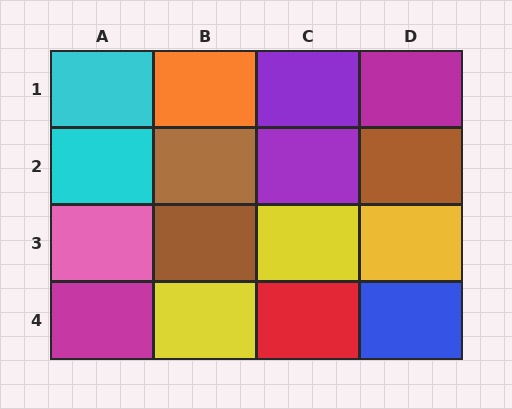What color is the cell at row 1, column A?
Cyan.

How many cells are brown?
3 cells are brown.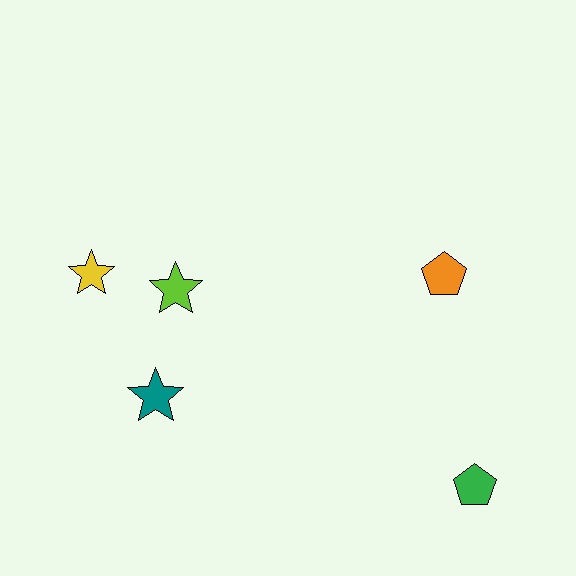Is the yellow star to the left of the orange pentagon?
Yes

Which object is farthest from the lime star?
The green pentagon is farthest from the lime star.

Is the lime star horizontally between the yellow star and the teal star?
No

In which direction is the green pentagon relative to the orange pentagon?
The green pentagon is below the orange pentagon.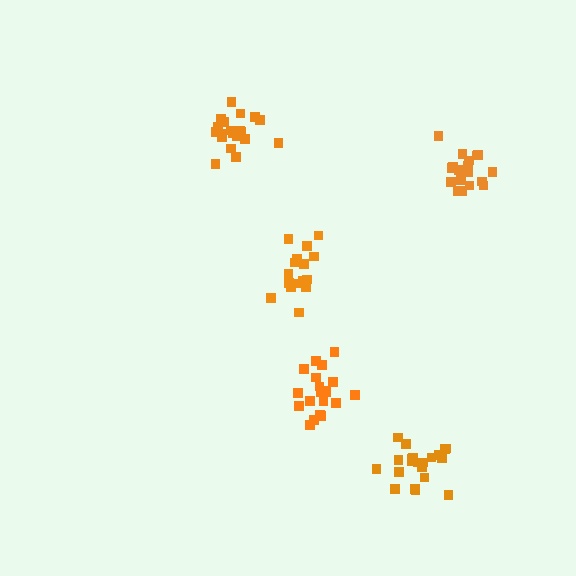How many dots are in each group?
Group 1: 17 dots, Group 2: 20 dots, Group 3: 21 dots, Group 4: 18 dots, Group 5: 20 dots (96 total).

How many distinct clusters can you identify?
There are 5 distinct clusters.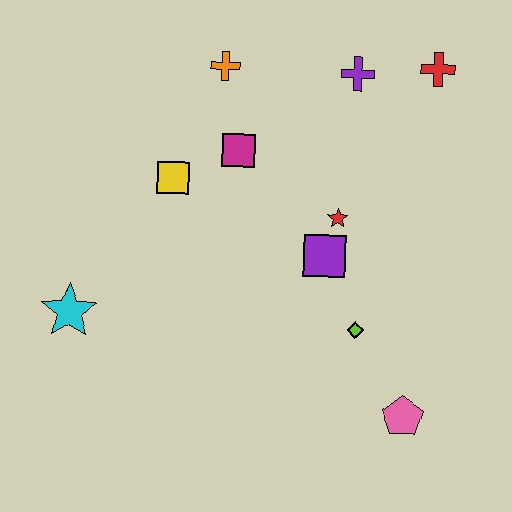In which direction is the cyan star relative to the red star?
The cyan star is to the left of the red star.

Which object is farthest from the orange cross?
The pink pentagon is farthest from the orange cross.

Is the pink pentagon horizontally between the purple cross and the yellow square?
No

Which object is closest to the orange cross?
The magenta square is closest to the orange cross.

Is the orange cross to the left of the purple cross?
Yes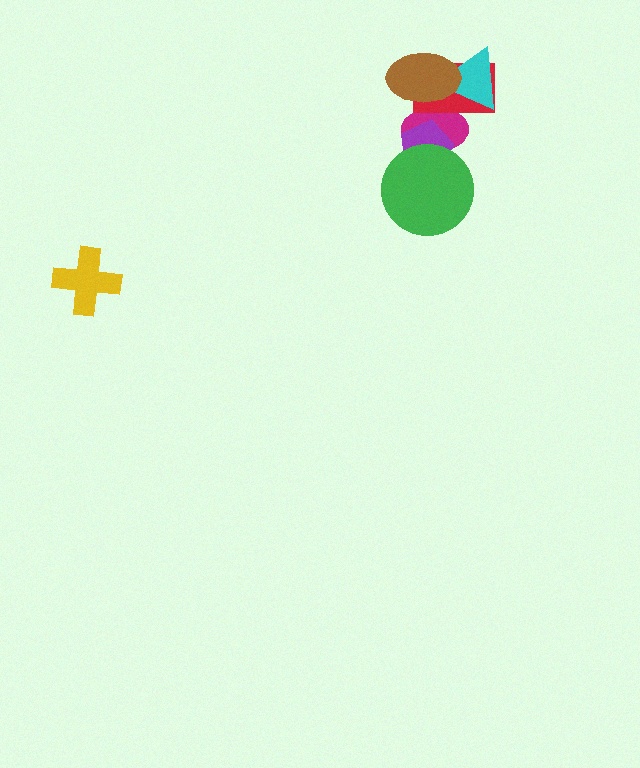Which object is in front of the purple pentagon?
The green circle is in front of the purple pentagon.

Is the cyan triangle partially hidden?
Yes, it is partially covered by another shape.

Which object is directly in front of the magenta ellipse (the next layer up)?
The red rectangle is directly in front of the magenta ellipse.